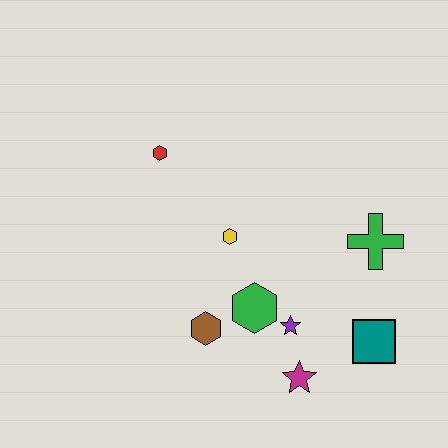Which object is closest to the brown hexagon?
The green hexagon is closest to the brown hexagon.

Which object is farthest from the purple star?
The red hexagon is farthest from the purple star.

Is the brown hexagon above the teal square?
Yes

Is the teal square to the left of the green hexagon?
No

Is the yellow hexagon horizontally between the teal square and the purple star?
No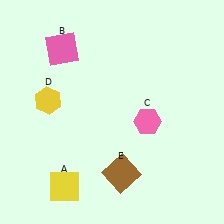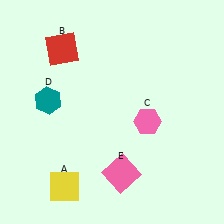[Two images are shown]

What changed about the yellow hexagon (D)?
In Image 1, D is yellow. In Image 2, it changed to teal.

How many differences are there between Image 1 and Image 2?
There are 3 differences between the two images.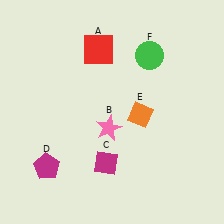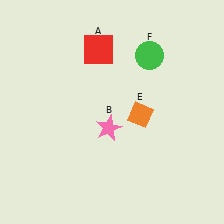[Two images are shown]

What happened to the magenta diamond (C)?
The magenta diamond (C) was removed in Image 2. It was in the bottom-left area of Image 1.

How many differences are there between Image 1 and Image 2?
There are 2 differences between the two images.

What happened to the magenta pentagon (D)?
The magenta pentagon (D) was removed in Image 2. It was in the bottom-left area of Image 1.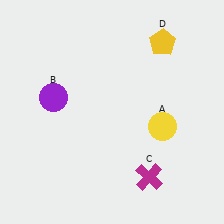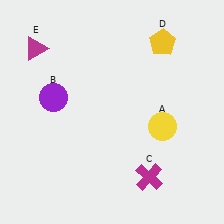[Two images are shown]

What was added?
A magenta triangle (E) was added in Image 2.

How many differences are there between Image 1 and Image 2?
There is 1 difference between the two images.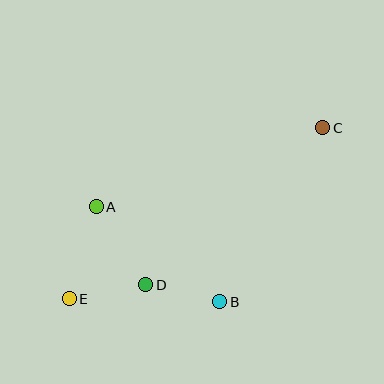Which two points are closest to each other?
Points B and D are closest to each other.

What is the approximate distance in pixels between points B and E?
The distance between B and E is approximately 151 pixels.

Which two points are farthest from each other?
Points C and E are farthest from each other.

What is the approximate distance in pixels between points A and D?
The distance between A and D is approximately 92 pixels.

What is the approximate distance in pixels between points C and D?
The distance between C and D is approximately 236 pixels.